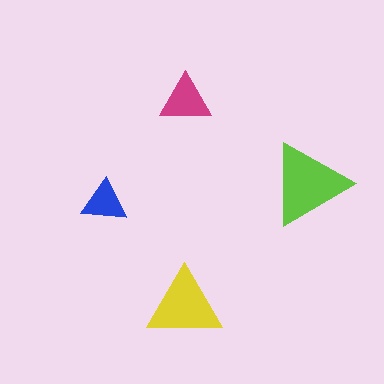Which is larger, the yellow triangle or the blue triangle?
The yellow one.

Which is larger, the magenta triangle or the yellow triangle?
The yellow one.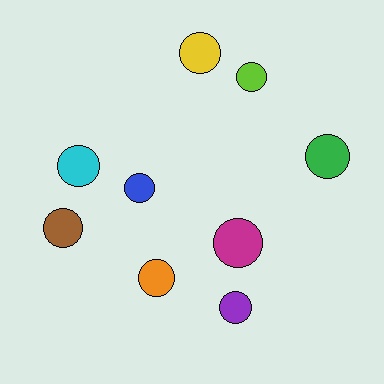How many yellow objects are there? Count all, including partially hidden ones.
There is 1 yellow object.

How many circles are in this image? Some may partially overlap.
There are 9 circles.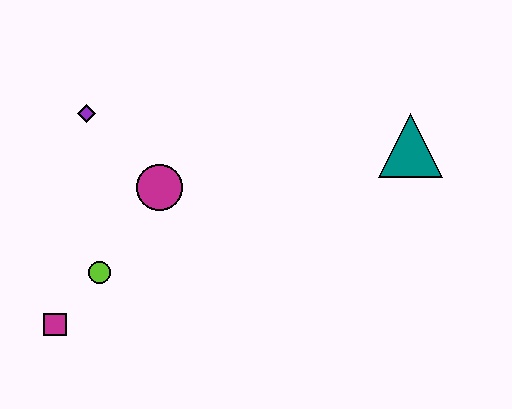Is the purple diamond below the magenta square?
No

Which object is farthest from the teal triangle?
The magenta square is farthest from the teal triangle.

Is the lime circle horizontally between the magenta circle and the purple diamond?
Yes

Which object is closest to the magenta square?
The lime circle is closest to the magenta square.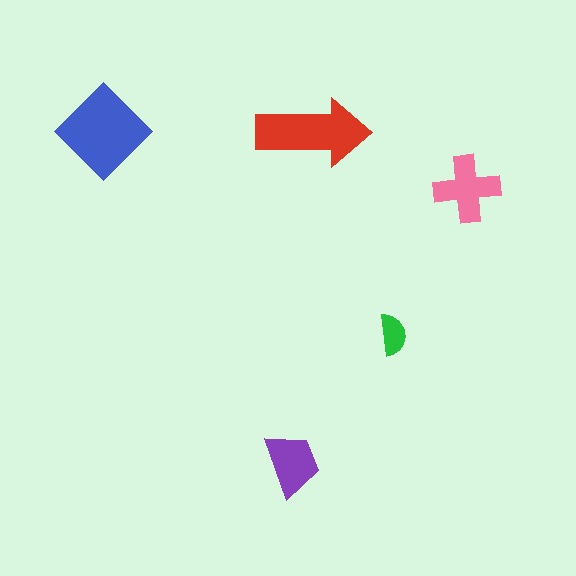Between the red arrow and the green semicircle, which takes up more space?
The red arrow.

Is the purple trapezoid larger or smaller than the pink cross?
Smaller.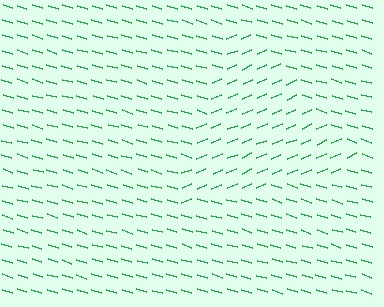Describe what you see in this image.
The image is filled with small green line segments. A triangle region in the image has lines oriented differently from the surrounding lines, creating a visible texture boundary.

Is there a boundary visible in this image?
Yes, there is a texture boundary formed by a change in line orientation.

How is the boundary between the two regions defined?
The boundary is defined purely by a change in line orientation (approximately 40 degrees difference). All lines are the same color and thickness.